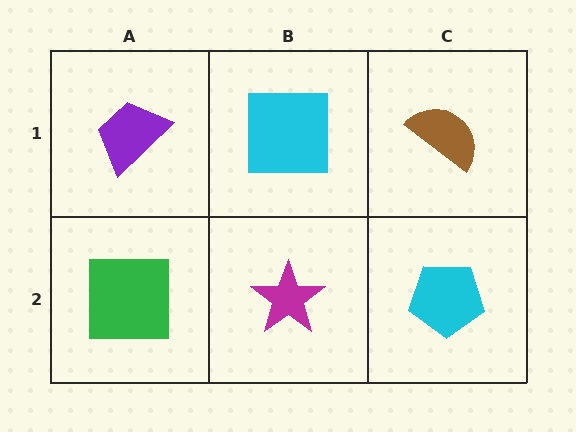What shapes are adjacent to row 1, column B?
A magenta star (row 2, column B), a purple trapezoid (row 1, column A), a brown semicircle (row 1, column C).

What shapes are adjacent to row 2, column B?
A cyan square (row 1, column B), a green square (row 2, column A), a cyan pentagon (row 2, column C).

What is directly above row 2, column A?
A purple trapezoid.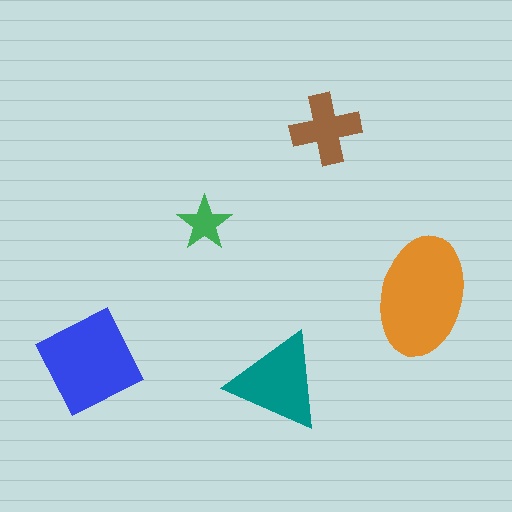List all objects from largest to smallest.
The orange ellipse, the blue diamond, the teal triangle, the brown cross, the green star.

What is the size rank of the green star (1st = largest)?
5th.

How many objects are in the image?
There are 5 objects in the image.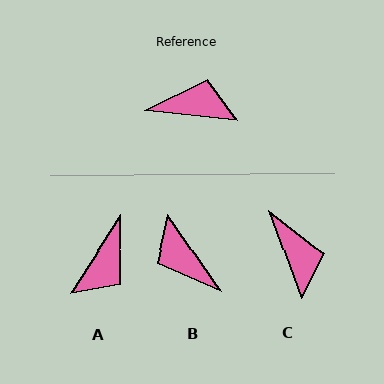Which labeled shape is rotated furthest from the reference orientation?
B, about 131 degrees away.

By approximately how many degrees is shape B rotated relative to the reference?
Approximately 131 degrees counter-clockwise.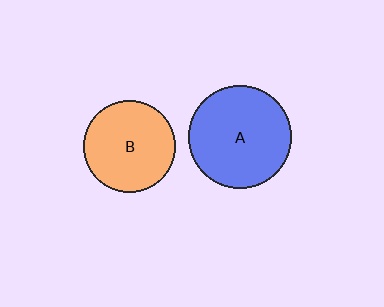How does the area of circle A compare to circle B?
Approximately 1.3 times.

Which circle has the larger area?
Circle A (blue).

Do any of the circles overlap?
No, none of the circles overlap.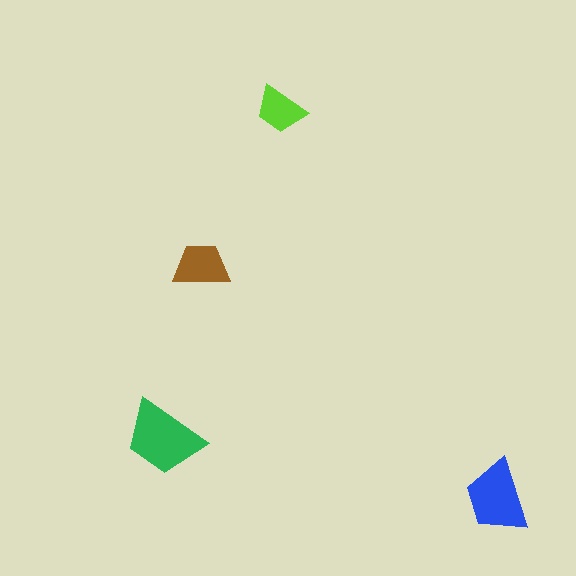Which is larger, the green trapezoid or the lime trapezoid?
The green one.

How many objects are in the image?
There are 4 objects in the image.